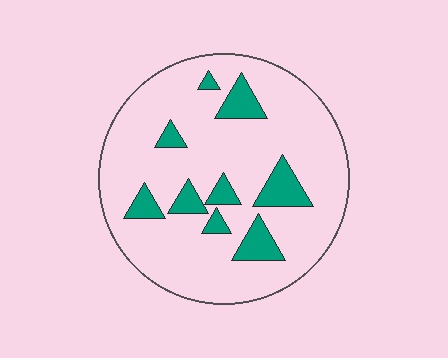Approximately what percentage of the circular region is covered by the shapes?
Approximately 15%.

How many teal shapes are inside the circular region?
9.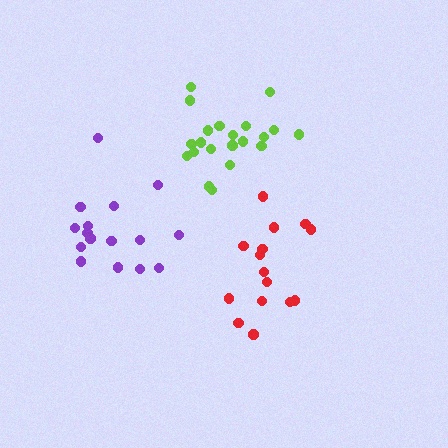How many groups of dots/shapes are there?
There are 3 groups.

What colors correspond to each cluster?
The clusters are colored: purple, lime, red.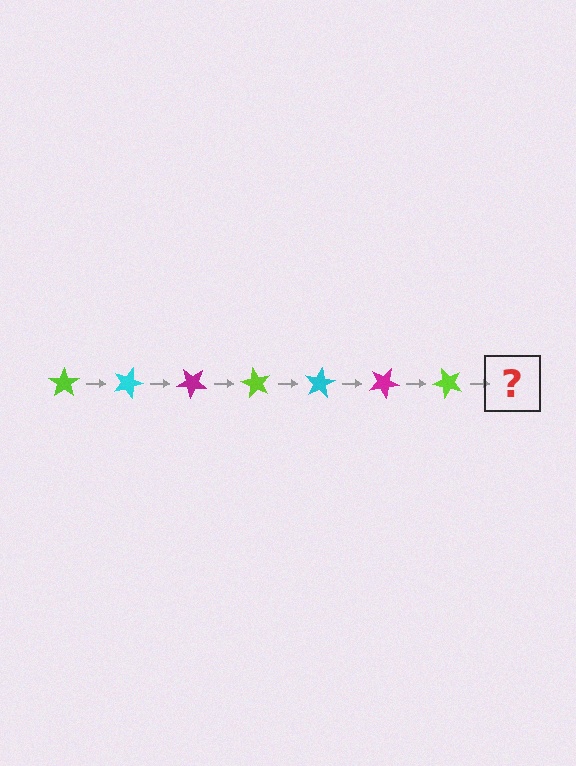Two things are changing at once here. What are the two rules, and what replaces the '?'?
The two rules are that it rotates 20 degrees each step and the color cycles through lime, cyan, and magenta. The '?' should be a cyan star, rotated 140 degrees from the start.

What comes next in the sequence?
The next element should be a cyan star, rotated 140 degrees from the start.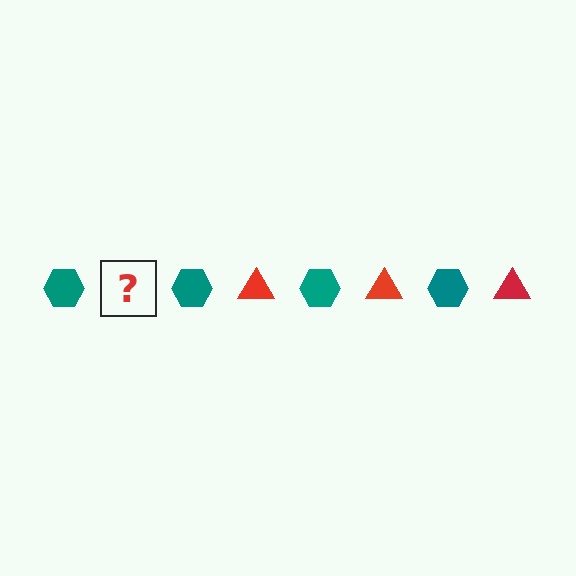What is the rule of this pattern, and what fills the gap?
The rule is that the pattern alternates between teal hexagon and red triangle. The gap should be filled with a red triangle.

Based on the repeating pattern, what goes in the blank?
The blank should be a red triangle.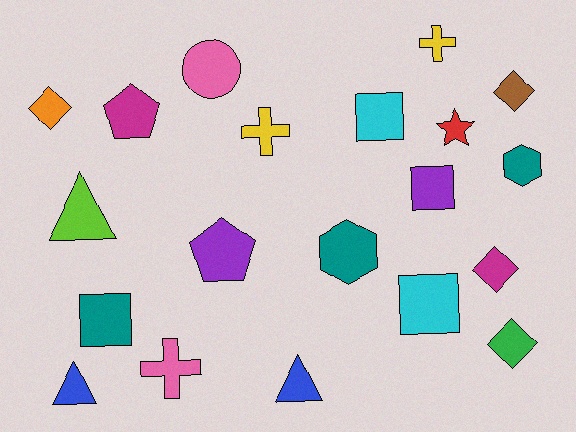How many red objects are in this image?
There is 1 red object.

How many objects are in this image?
There are 20 objects.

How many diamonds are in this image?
There are 4 diamonds.